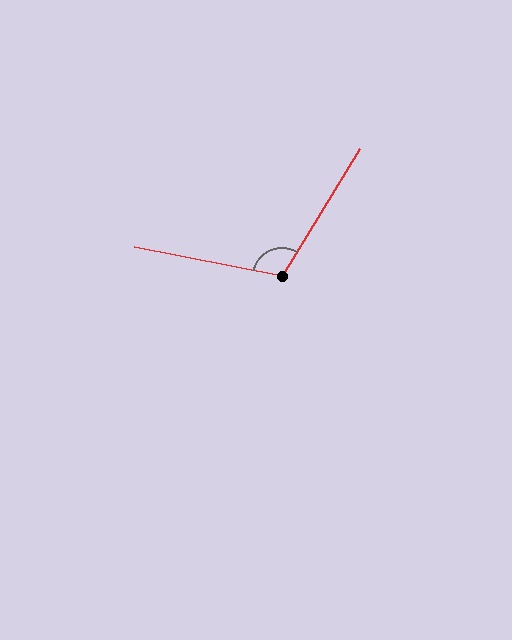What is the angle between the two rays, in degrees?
Approximately 110 degrees.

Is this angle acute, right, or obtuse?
It is obtuse.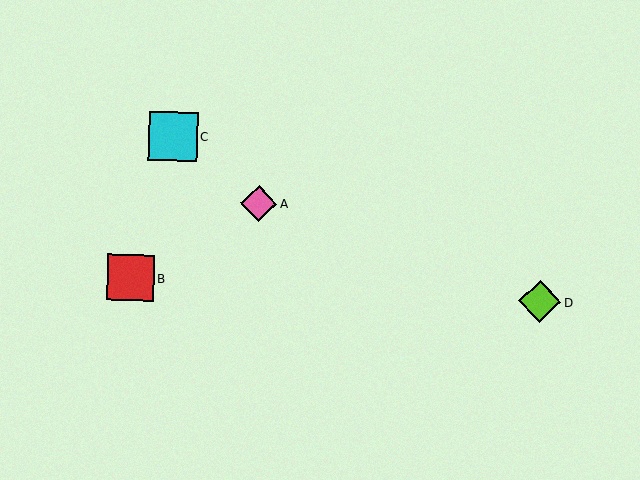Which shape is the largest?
The cyan square (labeled C) is the largest.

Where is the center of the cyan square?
The center of the cyan square is at (173, 137).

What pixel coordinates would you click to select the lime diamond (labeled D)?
Click at (540, 301) to select the lime diamond D.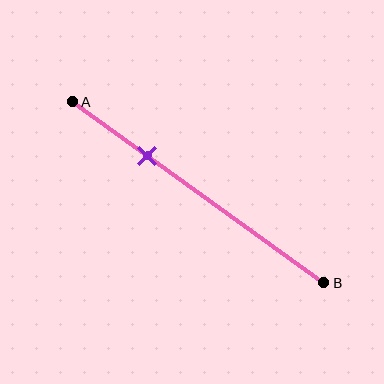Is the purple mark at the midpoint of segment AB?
No, the mark is at about 30% from A, not at the 50% midpoint.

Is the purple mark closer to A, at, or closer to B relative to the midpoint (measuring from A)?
The purple mark is closer to point A than the midpoint of segment AB.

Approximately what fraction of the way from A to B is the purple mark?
The purple mark is approximately 30% of the way from A to B.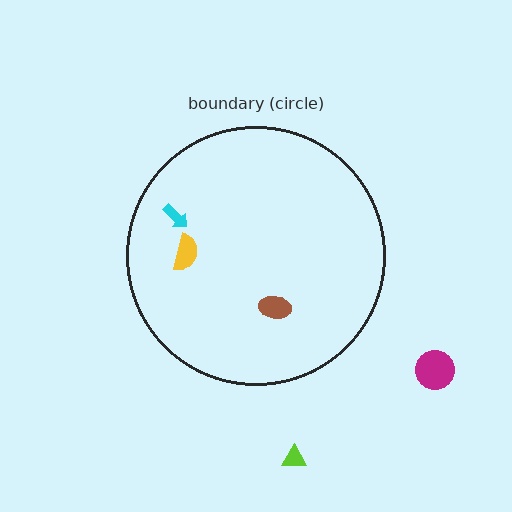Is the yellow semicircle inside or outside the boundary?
Inside.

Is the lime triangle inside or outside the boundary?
Outside.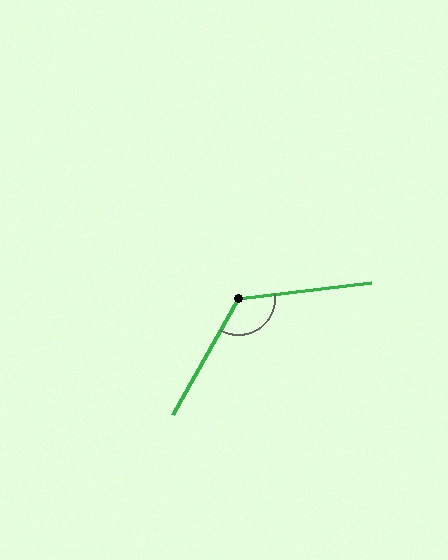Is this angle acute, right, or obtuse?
It is obtuse.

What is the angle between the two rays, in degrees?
Approximately 127 degrees.